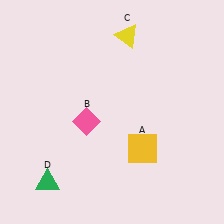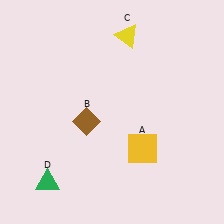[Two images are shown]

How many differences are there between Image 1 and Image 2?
There is 1 difference between the two images.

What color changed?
The diamond (B) changed from pink in Image 1 to brown in Image 2.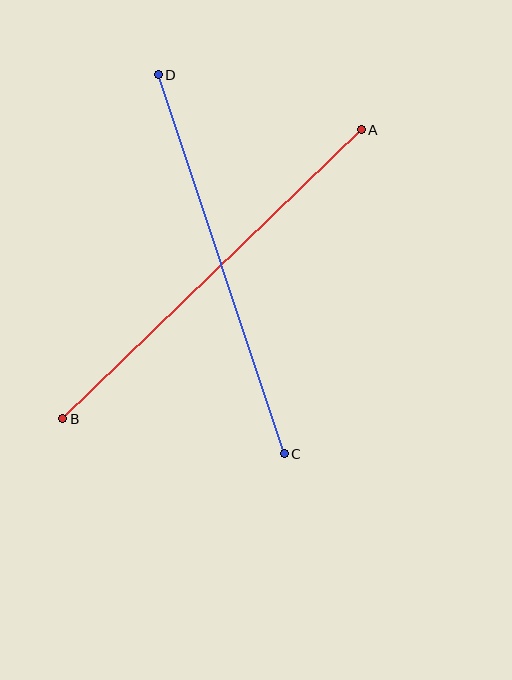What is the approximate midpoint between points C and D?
The midpoint is at approximately (221, 264) pixels.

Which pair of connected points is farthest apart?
Points A and B are farthest apart.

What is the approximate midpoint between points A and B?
The midpoint is at approximately (212, 274) pixels.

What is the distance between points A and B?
The distance is approximately 415 pixels.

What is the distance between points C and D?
The distance is approximately 399 pixels.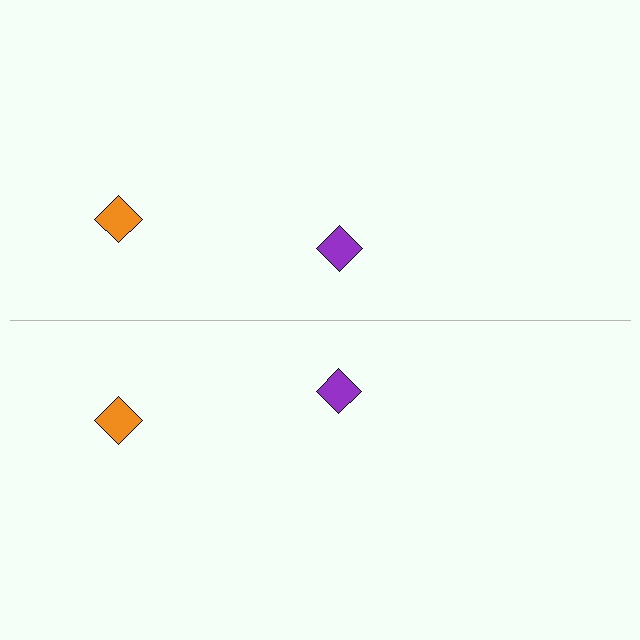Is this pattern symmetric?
Yes, this pattern has bilateral (reflection) symmetry.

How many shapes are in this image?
There are 4 shapes in this image.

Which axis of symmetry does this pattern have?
The pattern has a horizontal axis of symmetry running through the center of the image.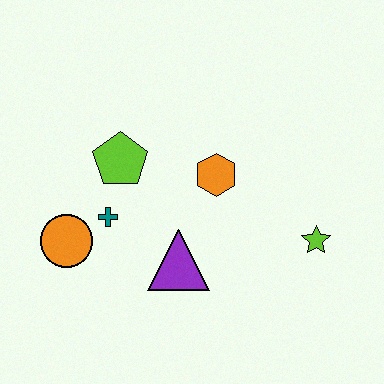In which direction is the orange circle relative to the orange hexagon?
The orange circle is to the left of the orange hexagon.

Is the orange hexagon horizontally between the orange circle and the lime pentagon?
No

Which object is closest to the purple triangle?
The teal cross is closest to the purple triangle.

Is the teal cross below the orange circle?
No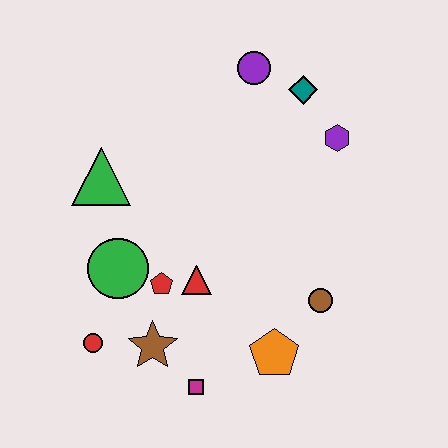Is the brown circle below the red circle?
No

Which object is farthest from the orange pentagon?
The purple circle is farthest from the orange pentagon.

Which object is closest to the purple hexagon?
The teal diamond is closest to the purple hexagon.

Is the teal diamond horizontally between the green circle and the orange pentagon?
No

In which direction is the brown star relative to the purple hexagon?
The brown star is below the purple hexagon.